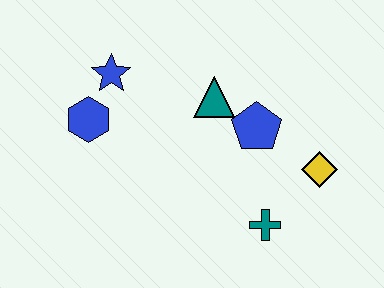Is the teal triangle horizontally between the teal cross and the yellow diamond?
No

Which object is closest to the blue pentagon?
The teal triangle is closest to the blue pentagon.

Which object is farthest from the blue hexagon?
The yellow diamond is farthest from the blue hexagon.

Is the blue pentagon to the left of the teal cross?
Yes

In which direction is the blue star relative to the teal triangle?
The blue star is to the left of the teal triangle.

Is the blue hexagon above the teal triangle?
No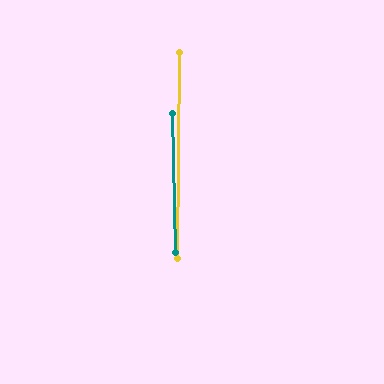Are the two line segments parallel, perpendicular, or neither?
Parallel — their directions differ by only 1.8°.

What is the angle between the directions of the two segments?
Approximately 2 degrees.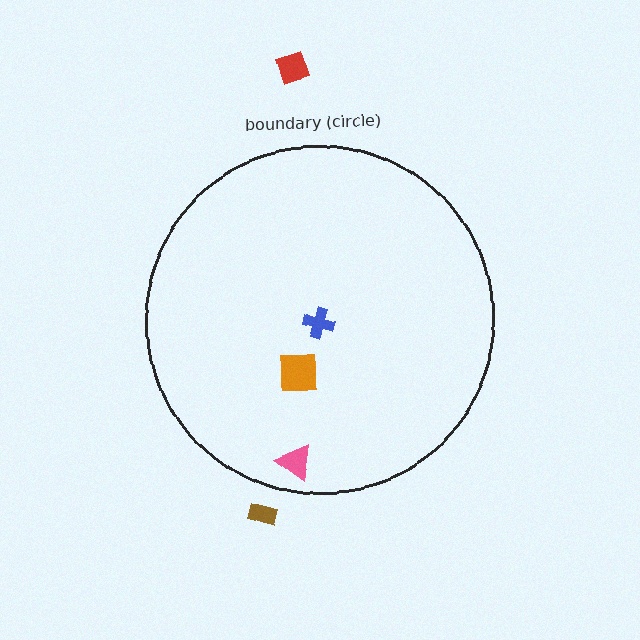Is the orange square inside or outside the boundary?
Inside.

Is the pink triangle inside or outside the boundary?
Inside.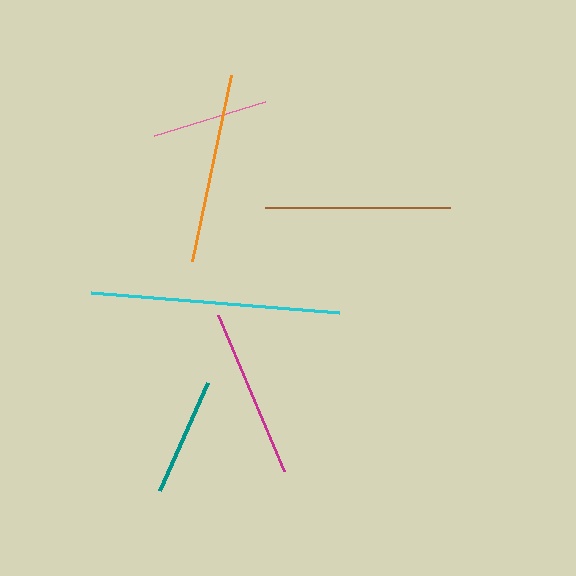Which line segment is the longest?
The cyan line is the longest at approximately 249 pixels.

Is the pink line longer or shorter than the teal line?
The teal line is longer than the pink line.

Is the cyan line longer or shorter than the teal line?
The cyan line is longer than the teal line.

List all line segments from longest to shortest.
From longest to shortest: cyan, orange, brown, magenta, teal, pink.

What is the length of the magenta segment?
The magenta segment is approximately 170 pixels long.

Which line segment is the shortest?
The pink line is the shortest at approximately 116 pixels.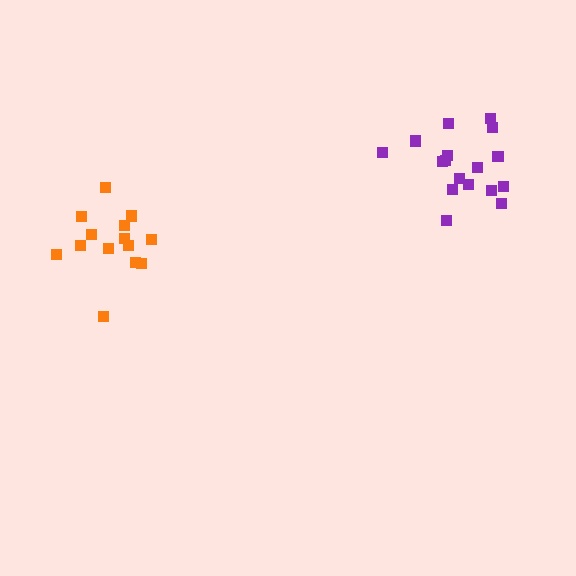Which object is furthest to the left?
The orange cluster is leftmost.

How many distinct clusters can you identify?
There are 2 distinct clusters.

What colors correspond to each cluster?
The clusters are colored: purple, orange.